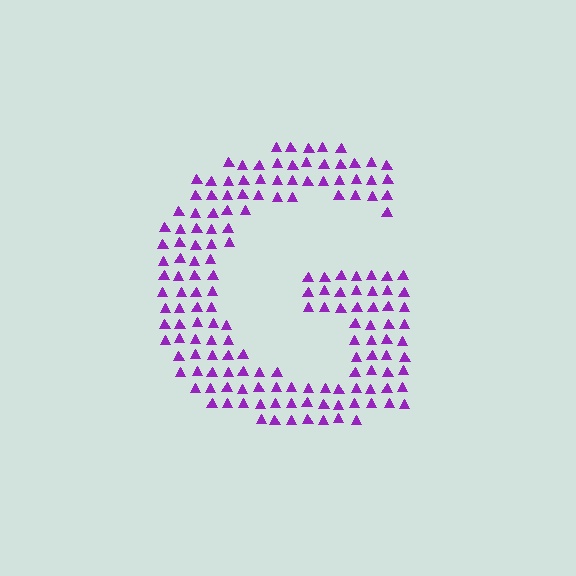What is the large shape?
The large shape is the letter G.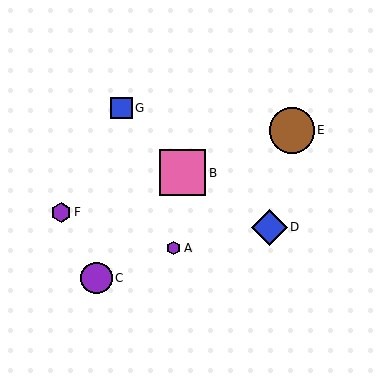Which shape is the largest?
The pink square (labeled B) is the largest.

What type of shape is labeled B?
Shape B is a pink square.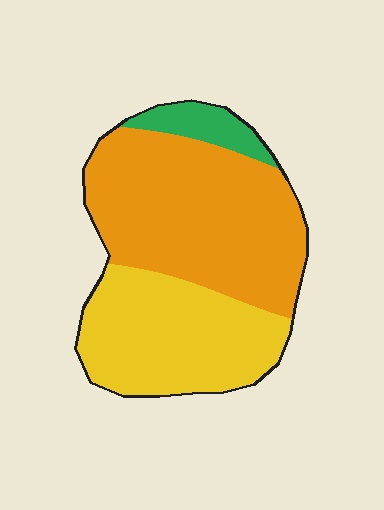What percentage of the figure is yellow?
Yellow covers around 40% of the figure.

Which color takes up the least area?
Green, at roughly 10%.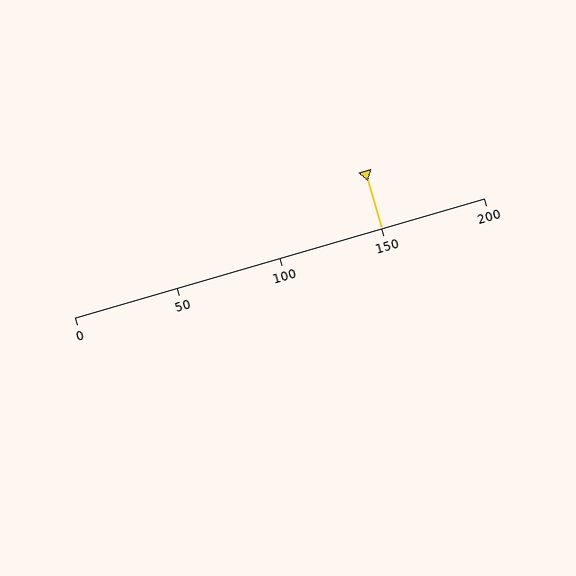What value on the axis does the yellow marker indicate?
The marker indicates approximately 150.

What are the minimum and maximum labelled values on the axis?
The axis runs from 0 to 200.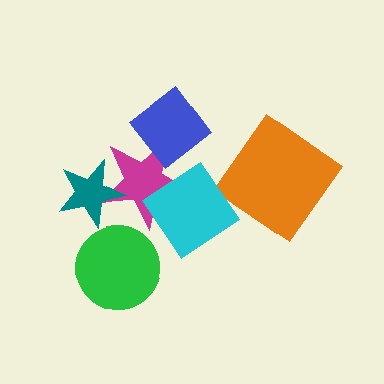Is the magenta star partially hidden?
Yes, it is partially covered by another shape.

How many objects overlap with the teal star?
1 object overlaps with the teal star.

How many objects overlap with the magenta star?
3 objects overlap with the magenta star.